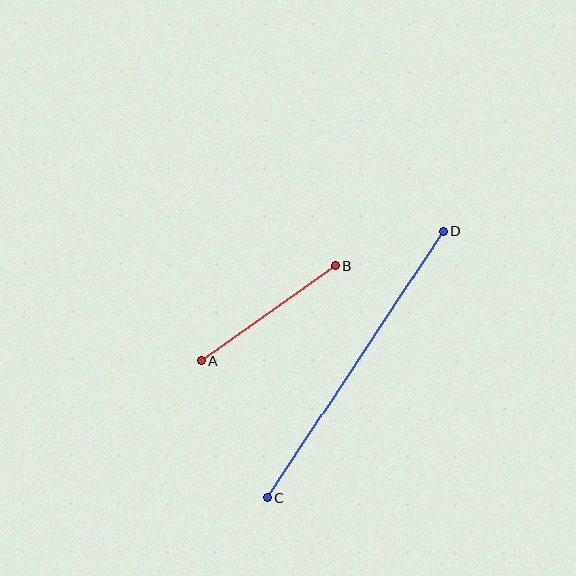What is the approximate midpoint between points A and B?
The midpoint is at approximately (268, 313) pixels.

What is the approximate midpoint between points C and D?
The midpoint is at approximately (355, 364) pixels.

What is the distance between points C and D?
The distance is approximately 320 pixels.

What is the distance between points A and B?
The distance is approximately 164 pixels.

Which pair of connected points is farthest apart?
Points C and D are farthest apart.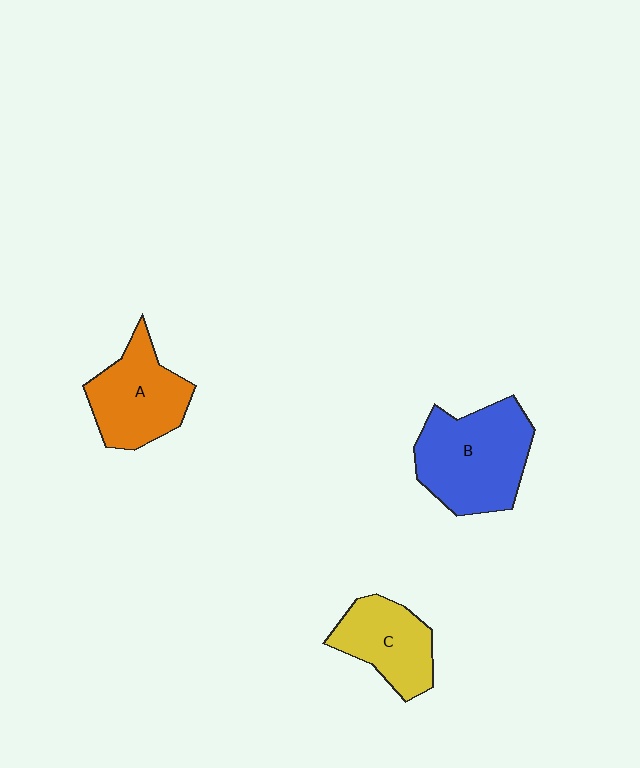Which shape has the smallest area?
Shape C (yellow).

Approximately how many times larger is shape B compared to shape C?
Approximately 1.5 times.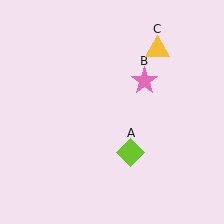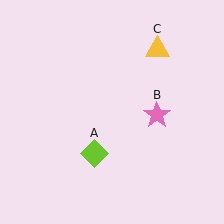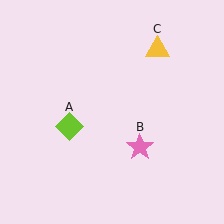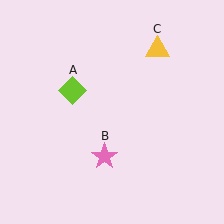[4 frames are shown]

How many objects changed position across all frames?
2 objects changed position: lime diamond (object A), pink star (object B).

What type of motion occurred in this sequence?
The lime diamond (object A), pink star (object B) rotated clockwise around the center of the scene.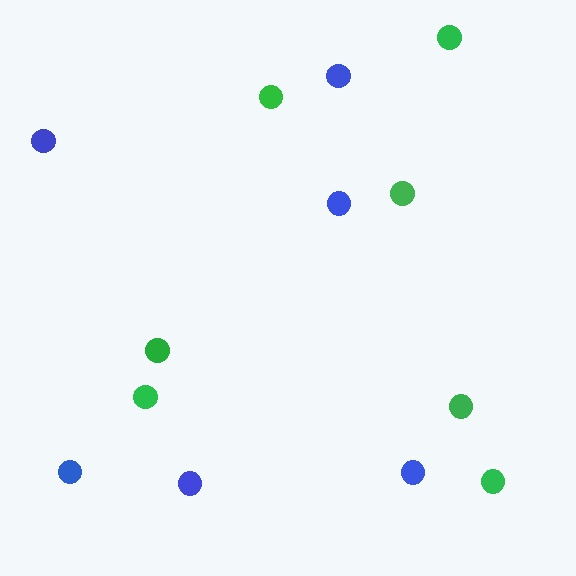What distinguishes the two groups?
There are 2 groups: one group of green circles (7) and one group of blue circles (6).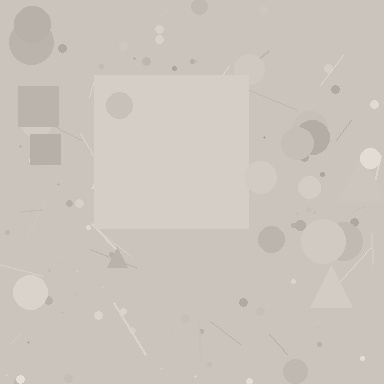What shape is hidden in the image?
A square is hidden in the image.